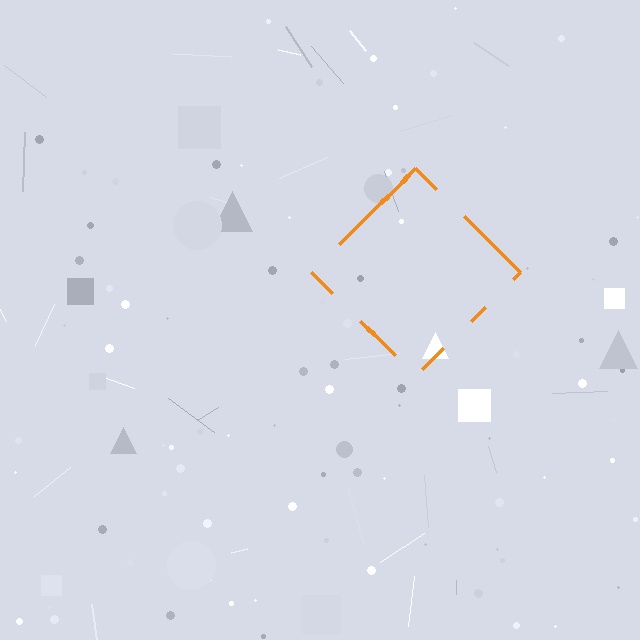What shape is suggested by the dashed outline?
The dashed outline suggests a diamond.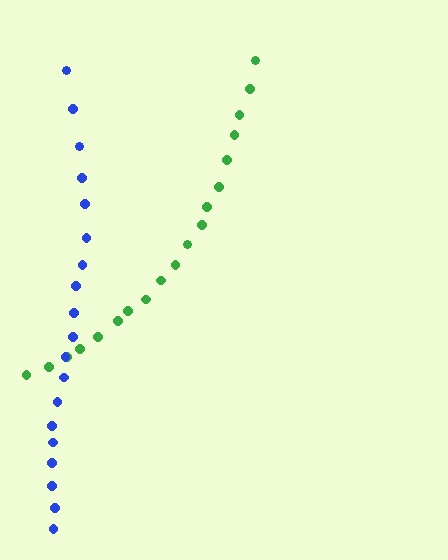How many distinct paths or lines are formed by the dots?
There are 2 distinct paths.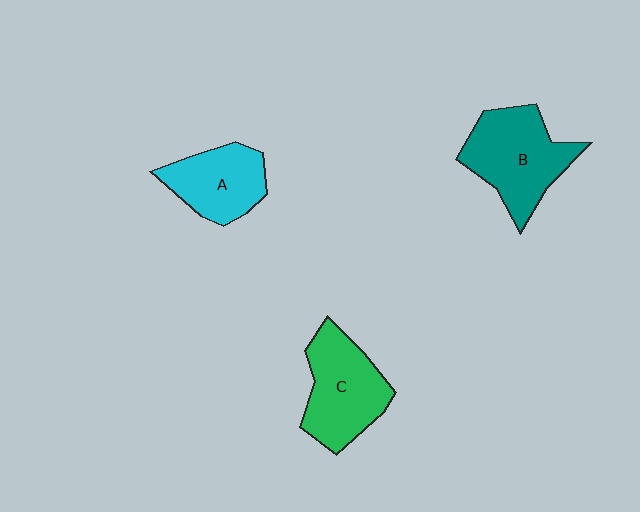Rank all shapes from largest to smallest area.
From largest to smallest: B (teal), C (green), A (cyan).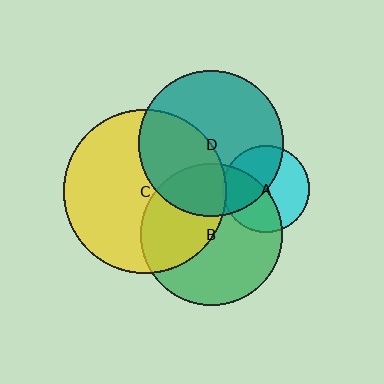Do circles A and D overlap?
Yes.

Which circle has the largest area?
Circle C (yellow).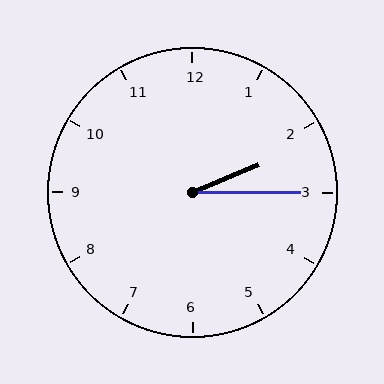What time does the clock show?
2:15.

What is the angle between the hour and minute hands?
Approximately 22 degrees.